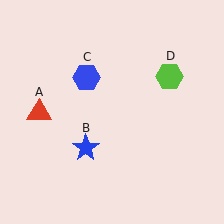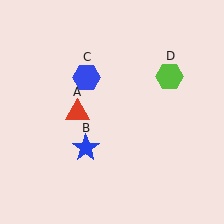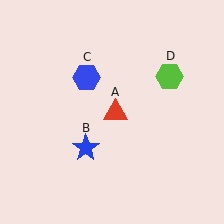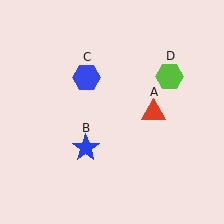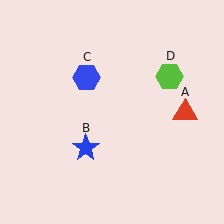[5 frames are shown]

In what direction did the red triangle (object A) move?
The red triangle (object A) moved right.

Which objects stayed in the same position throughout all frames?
Blue star (object B) and blue hexagon (object C) and lime hexagon (object D) remained stationary.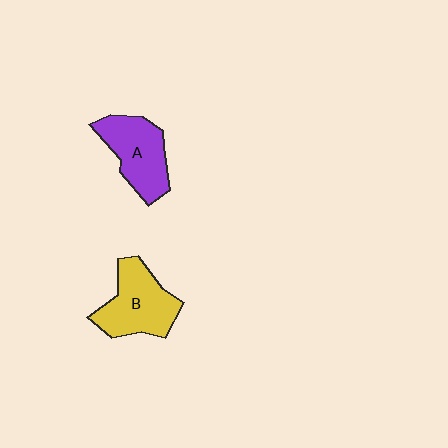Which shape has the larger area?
Shape B (yellow).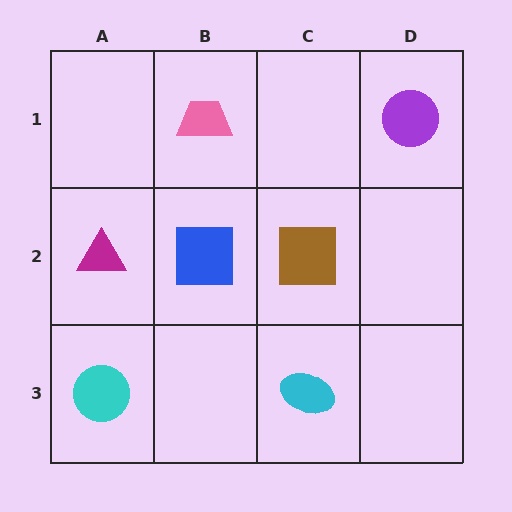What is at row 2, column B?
A blue square.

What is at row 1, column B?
A pink trapezoid.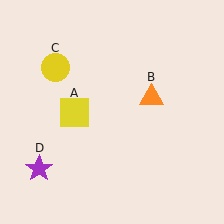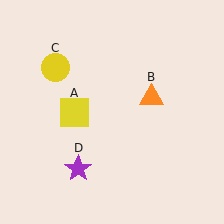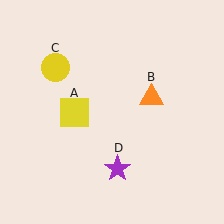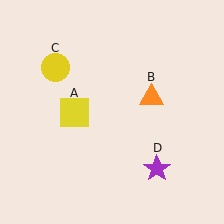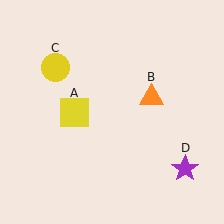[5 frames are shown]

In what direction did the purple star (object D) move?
The purple star (object D) moved right.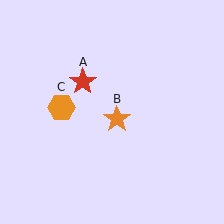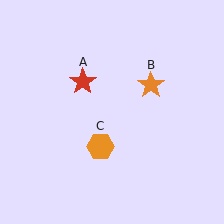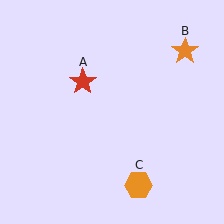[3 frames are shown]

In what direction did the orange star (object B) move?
The orange star (object B) moved up and to the right.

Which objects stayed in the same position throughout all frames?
Red star (object A) remained stationary.